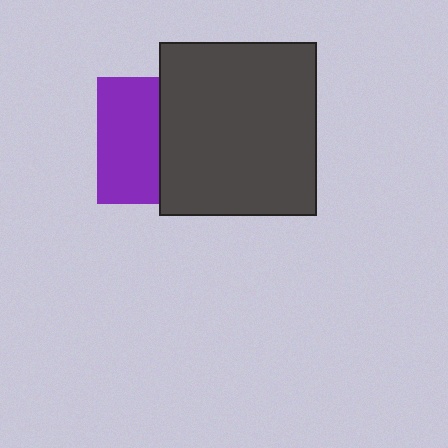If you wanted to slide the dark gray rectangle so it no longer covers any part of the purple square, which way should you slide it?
Slide it right — that is the most direct way to separate the two shapes.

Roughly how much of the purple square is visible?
About half of it is visible (roughly 49%).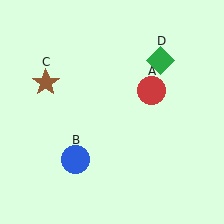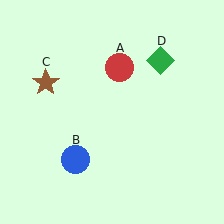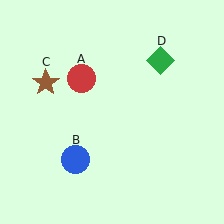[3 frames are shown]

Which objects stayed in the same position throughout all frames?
Blue circle (object B) and brown star (object C) and green diamond (object D) remained stationary.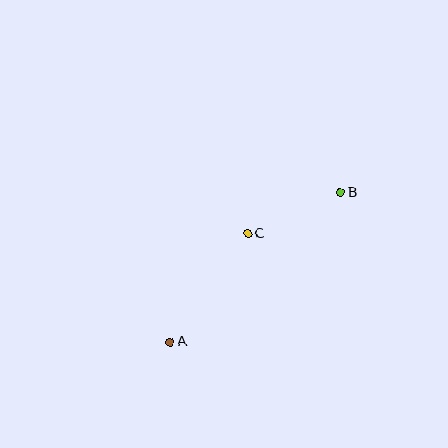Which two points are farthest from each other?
Points A and B are farthest from each other.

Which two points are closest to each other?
Points B and C are closest to each other.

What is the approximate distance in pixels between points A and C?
The distance between A and C is approximately 133 pixels.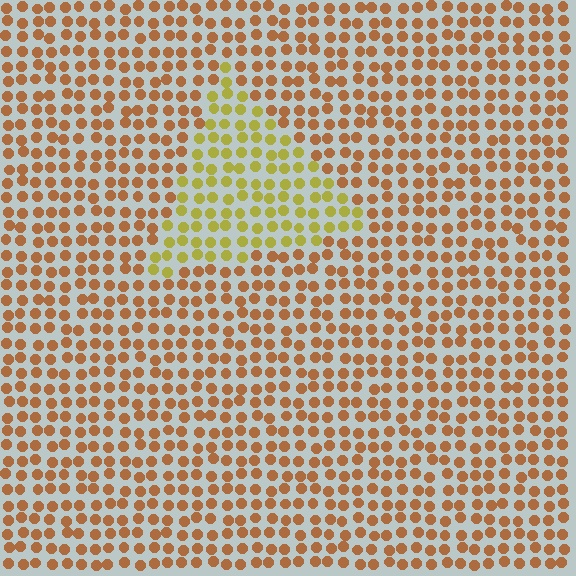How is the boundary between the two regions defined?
The boundary is defined purely by a slight shift in hue (about 39 degrees). Spacing, size, and orientation are identical on both sides.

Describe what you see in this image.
The image is filled with small brown elements in a uniform arrangement. A triangle-shaped region is visible where the elements are tinted to a slightly different hue, forming a subtle color boundary.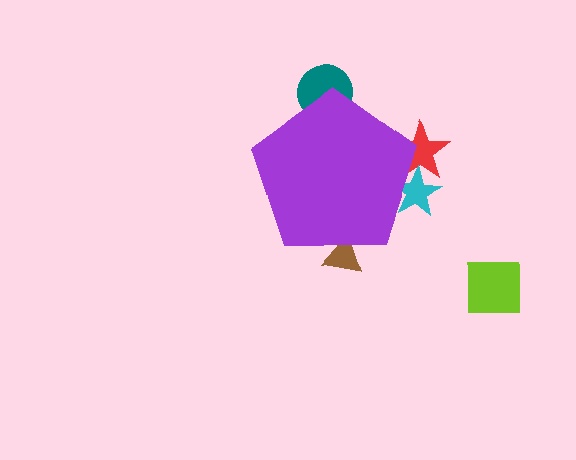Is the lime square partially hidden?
No, the lime square is fully visible.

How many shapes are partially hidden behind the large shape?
4 shapes are partially hidden.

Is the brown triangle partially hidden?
Yes, the brown triangle is partially hidden behind the purple pentagon.